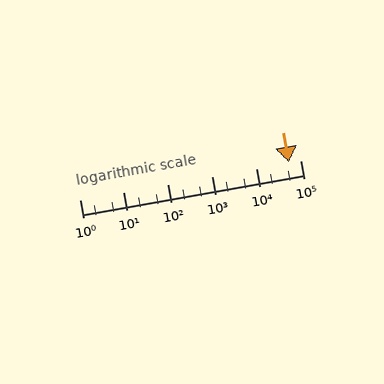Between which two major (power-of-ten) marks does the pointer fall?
The pointer is between 10000 and 100000.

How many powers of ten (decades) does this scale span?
The scale spans 5 decades, from 1 to 100000.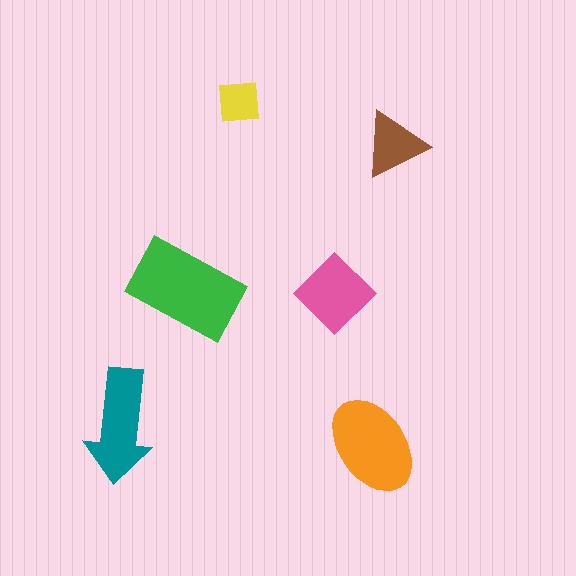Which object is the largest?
The green rectangle.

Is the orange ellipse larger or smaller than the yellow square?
Larger.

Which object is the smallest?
The yellow square.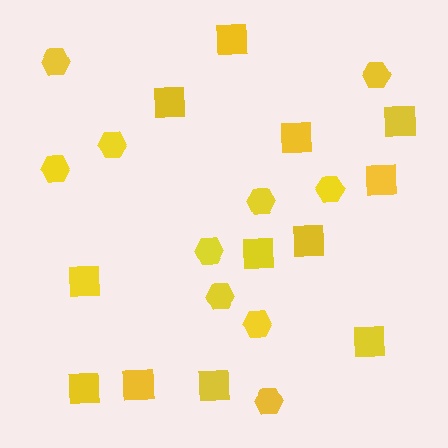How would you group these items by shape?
There are 2 groups: one group of squares (12) and one group of hexagons (10).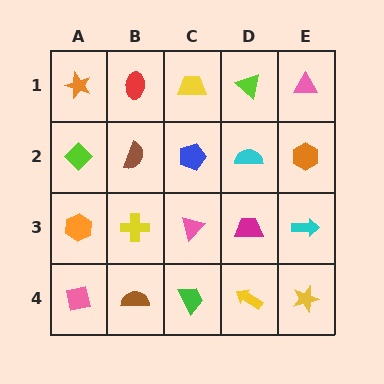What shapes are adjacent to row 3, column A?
A lime diamond (row 2, column A), a pink square (row 4, column A), a yellow cross (row 3, column B).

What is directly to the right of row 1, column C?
A lime triangle.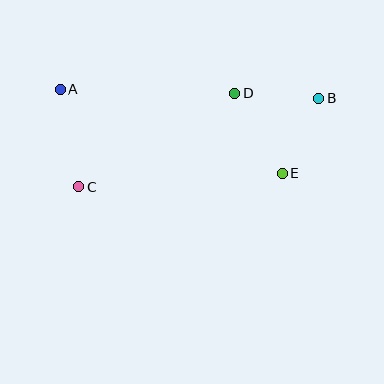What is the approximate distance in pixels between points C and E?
The distance between C and E is approximately 204 pixels.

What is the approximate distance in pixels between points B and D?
The distance between B and D is approximately 84 pixels.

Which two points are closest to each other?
Points B and E are closest to each other.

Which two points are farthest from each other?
Points A and B are farthest from each other.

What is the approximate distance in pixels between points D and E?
The distance between D and E is approximately 93 pixels.